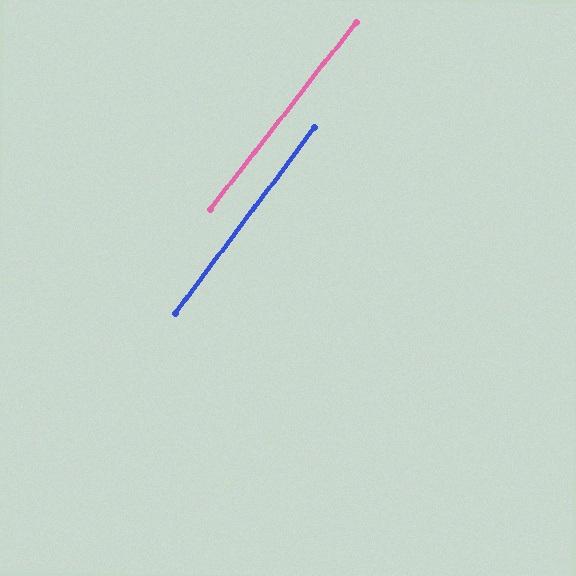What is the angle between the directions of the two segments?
Approximately 1 degree.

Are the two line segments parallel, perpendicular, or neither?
Parallel — their directions differ by only 1.0°.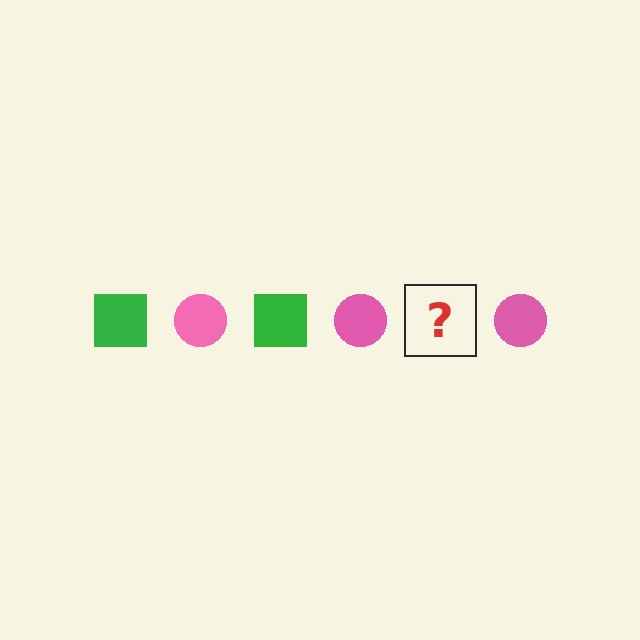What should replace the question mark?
The question mark should be replaced with a green square.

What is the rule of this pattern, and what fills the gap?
The rule is that the pattern alternates between green square and pink circle. The gap should be filled with a green square.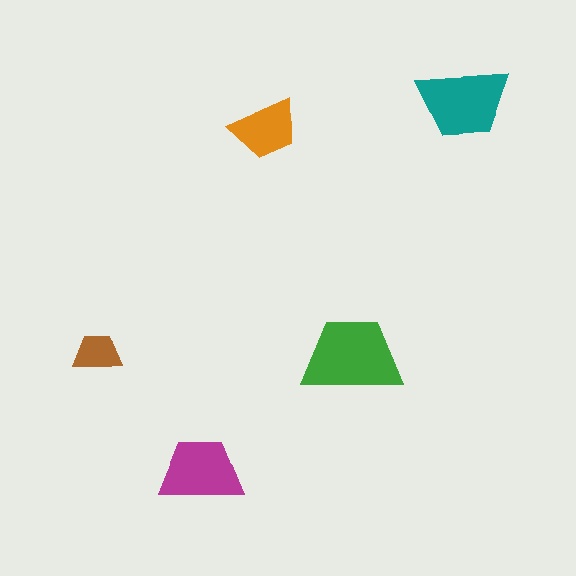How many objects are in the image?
There are 5 objects in the image.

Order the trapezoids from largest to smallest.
the green one, the teal one, the magenta one, the orange one, the brown one.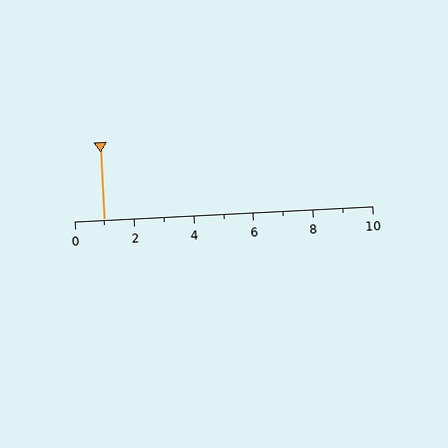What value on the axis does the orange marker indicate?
The marker indicates approximately 1.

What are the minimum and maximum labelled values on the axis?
The axis runs from 0 to 10.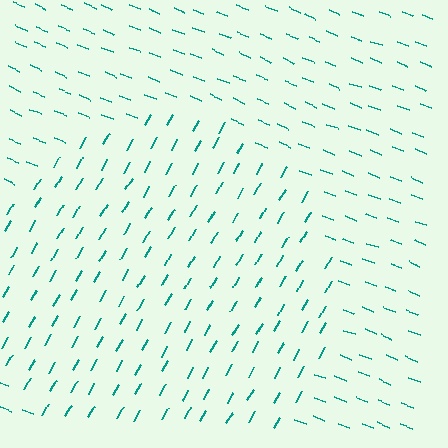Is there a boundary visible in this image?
Yes, there is a texture boundary formed by a change in line orientation.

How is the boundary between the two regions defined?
The boundary is defined purely by a change in line orientation (approximately 82 degrees difference). All lines are the same color and thickness.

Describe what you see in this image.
The image is filled with small teal line segments. A circle region in the image has lines oriented differently from the surrounding lines, creating a visible texture boundary.